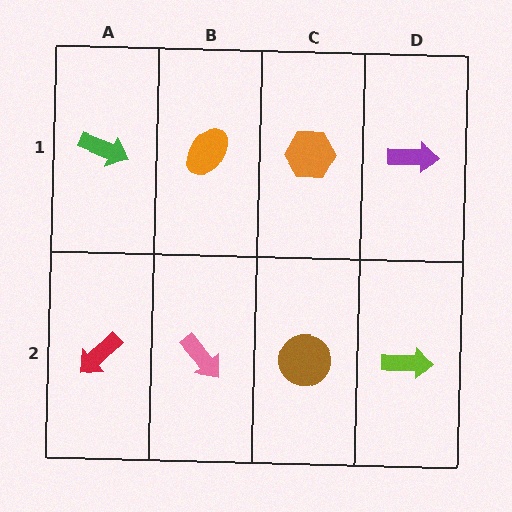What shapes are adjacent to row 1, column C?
A brown circle (row 2, column C), an orange ellipse (row 1, column B), a purple arrow (row 1, column D).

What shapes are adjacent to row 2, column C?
An orange hexagon (row 1, column C), a pink arrow (row 2, column B), a lime arrow (row 2, column D).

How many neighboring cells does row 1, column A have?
2.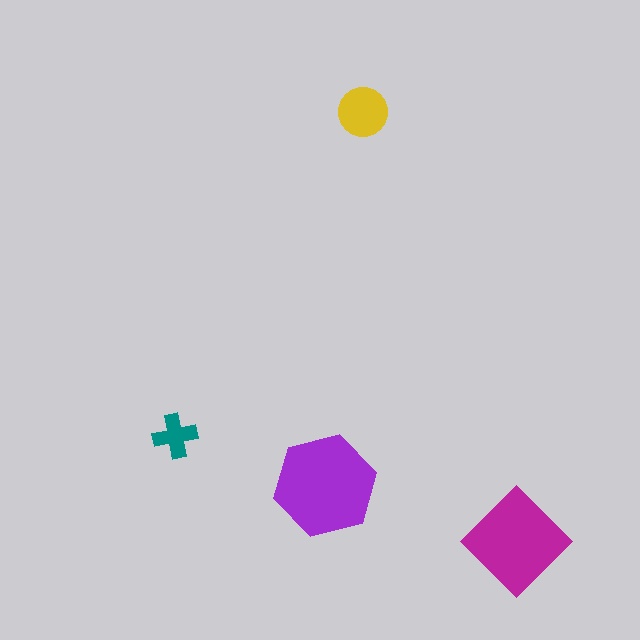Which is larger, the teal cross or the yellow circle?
The yellow circle.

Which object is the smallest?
The teal cross.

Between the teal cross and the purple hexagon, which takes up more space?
The purple hexagon.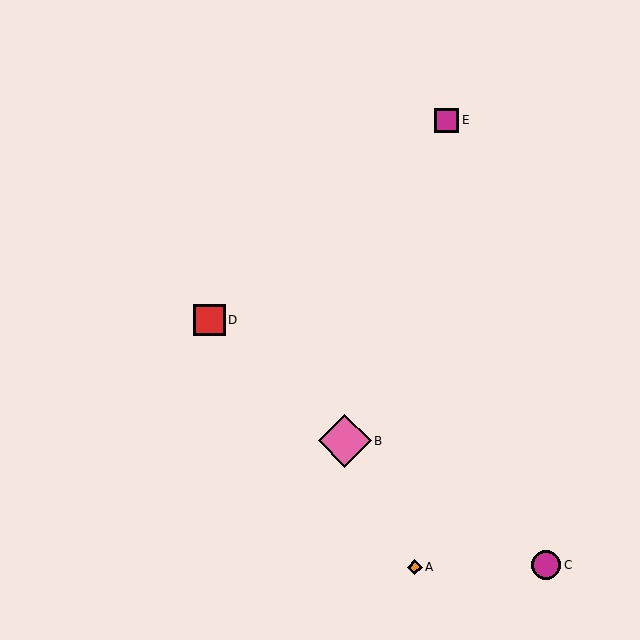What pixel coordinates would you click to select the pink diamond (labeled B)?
Click at (345, 441) to select the pink diamond B.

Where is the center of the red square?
The center of the red square is at (209, 320).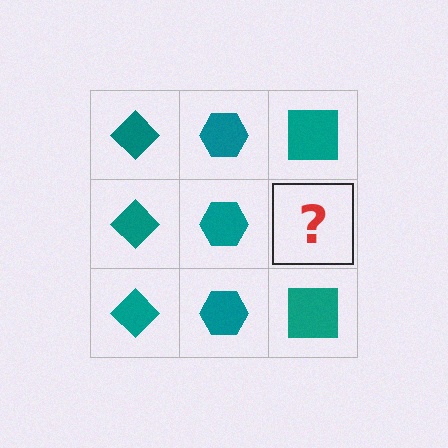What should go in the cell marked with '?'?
The missing cell should contain a teal square.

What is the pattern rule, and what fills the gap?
The rule is that each column has a consistent shape. The gap should be filled with a teal square.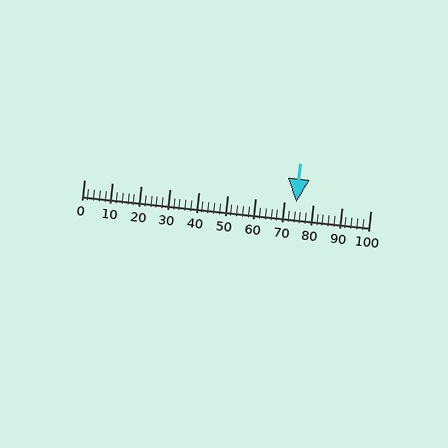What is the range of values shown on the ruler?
The ruler shows values from 0 to 100.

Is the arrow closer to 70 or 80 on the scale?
The arrow is closer to 70.